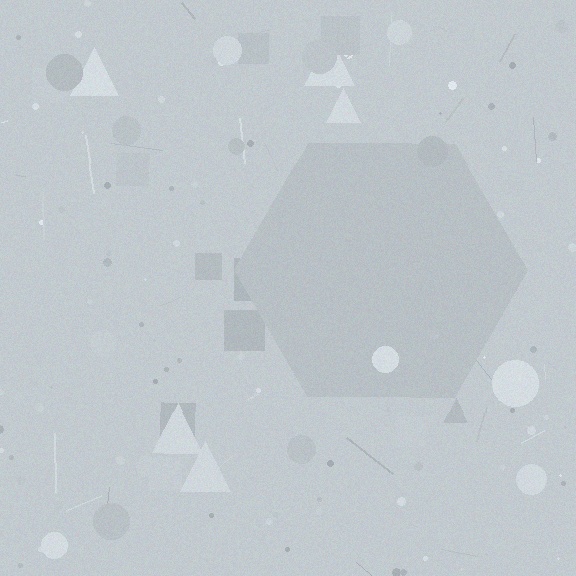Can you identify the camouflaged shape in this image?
The camouflaged shape is a hexagon.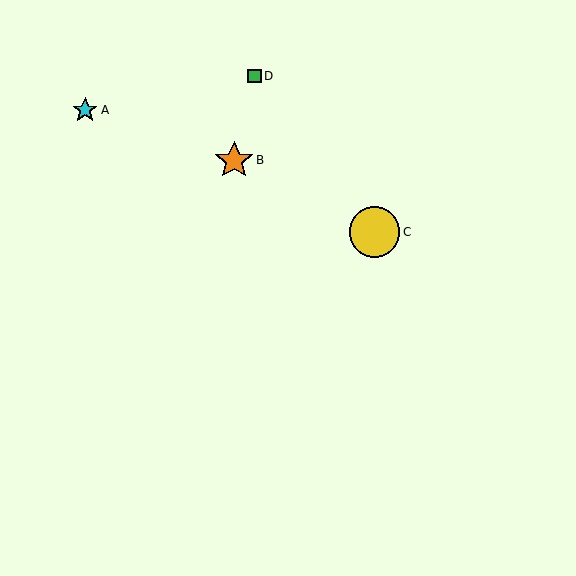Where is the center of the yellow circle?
The center of the yellow circle is at (375, 232).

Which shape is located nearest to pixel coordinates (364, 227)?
The yellow circle (labeled C) at (375, 232) is nearest to that location.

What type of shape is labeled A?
Shape A is a cyan star.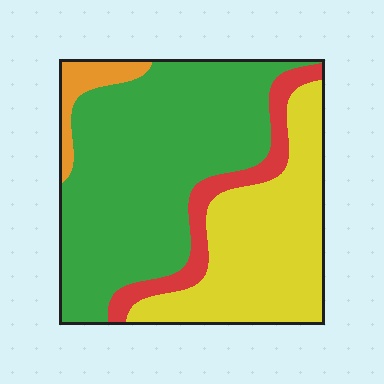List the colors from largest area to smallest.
From largest to smallest: green, yellow, red, orange.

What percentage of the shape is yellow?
Yellow takes up about one third (1/3) of the shape.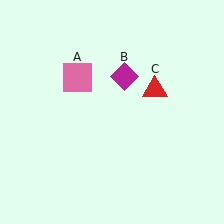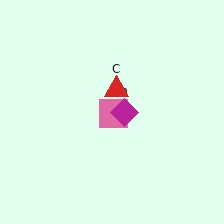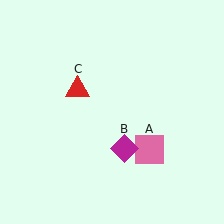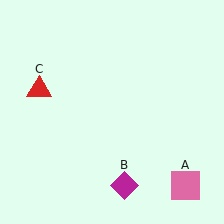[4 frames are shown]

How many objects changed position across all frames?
3 objects changed position: pink square (object A), magenta diamond (object B), red triangle (object C).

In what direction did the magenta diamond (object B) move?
The magenta diamond (object B) moved down.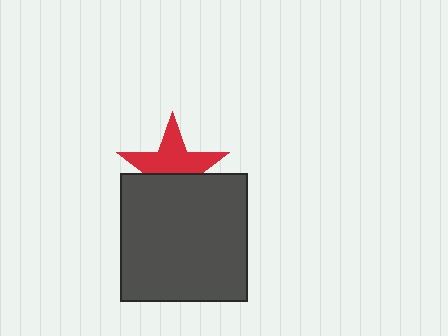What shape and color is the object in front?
The object in front is a dark gray square.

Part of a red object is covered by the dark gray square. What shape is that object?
It is a star.